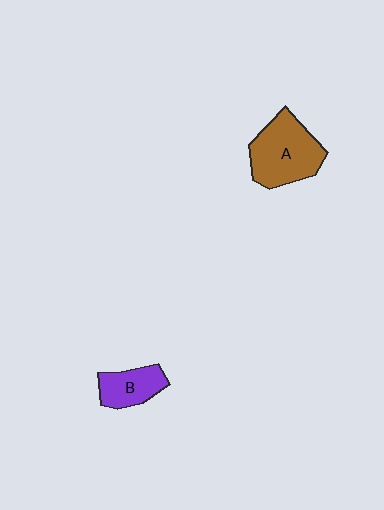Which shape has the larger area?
Shape A (brown).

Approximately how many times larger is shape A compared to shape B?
Approximately 1.8 times.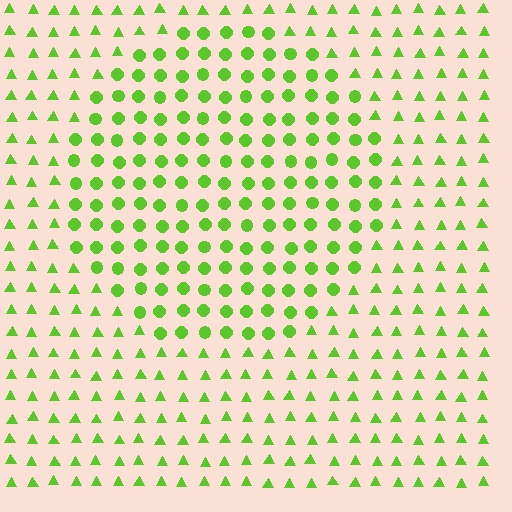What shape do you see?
I see a circle.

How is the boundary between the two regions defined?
The boundary is defined by a change in element shape: circles inside vs. triangles outside. All elements share the same color and spacing.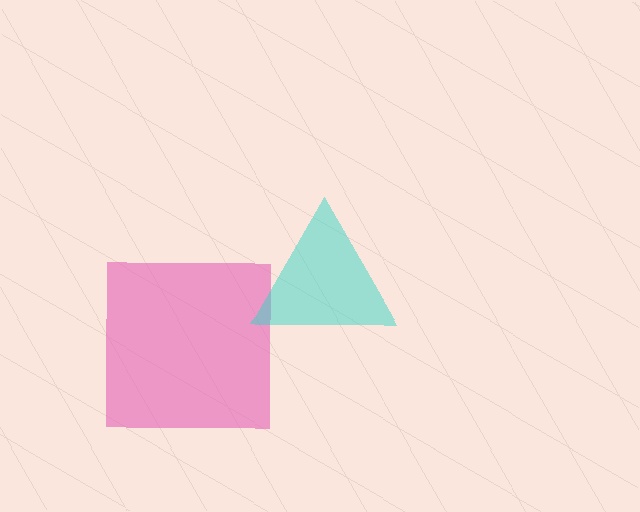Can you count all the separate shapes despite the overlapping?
Yes, there are 2 separate shapes.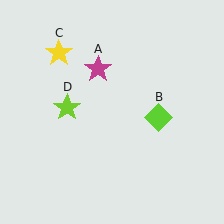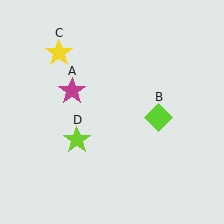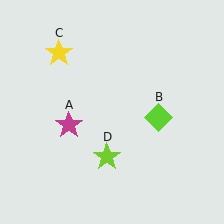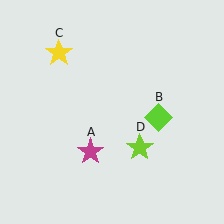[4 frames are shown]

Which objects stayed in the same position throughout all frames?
Lime diamond (object B) and yellow star (object C) remained stationary.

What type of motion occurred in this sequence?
The magenta star (object A), lime star (object D) rotated counterclockwise around the center of the scene.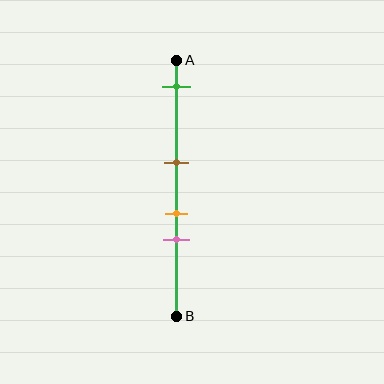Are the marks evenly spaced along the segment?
No, the marks are not evenly spaced.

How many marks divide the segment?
There are 4 marks dividing the segment.